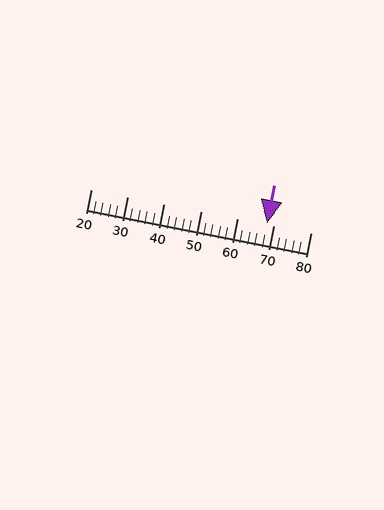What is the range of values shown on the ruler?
The ruler shows values from 20 to 80.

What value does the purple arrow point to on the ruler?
The purple arrow points to approximately 68.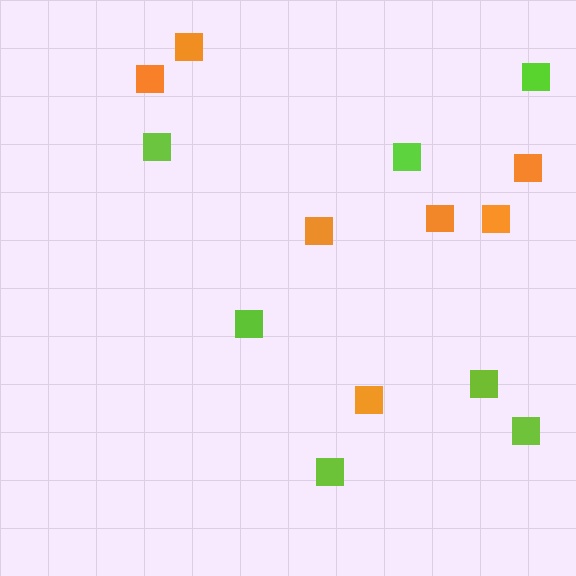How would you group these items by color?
There are 2 groups: one group of lime squares (7) and one group of orange squares (7).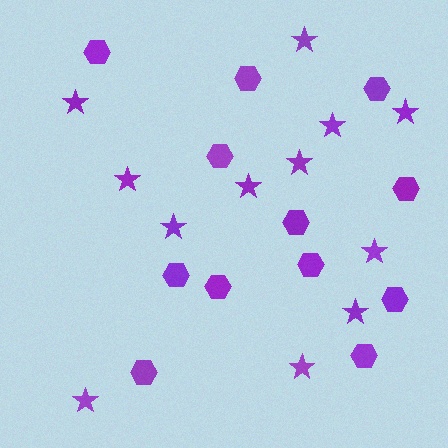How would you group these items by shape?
There are 2 groups: one group of hexagons (12) and one group of stars (12).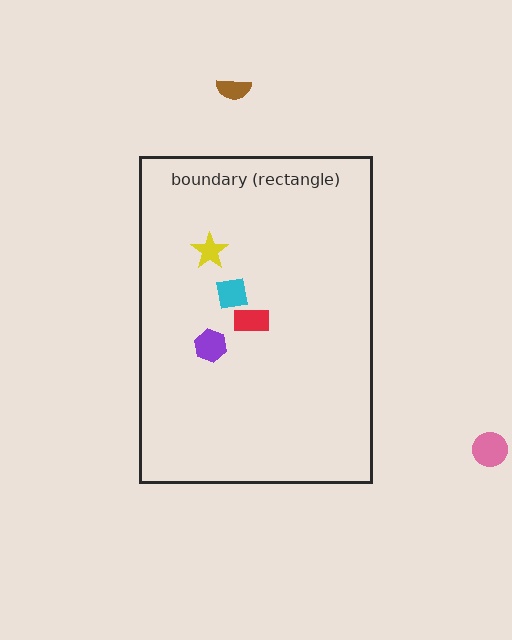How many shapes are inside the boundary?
4 inside, 2 outside.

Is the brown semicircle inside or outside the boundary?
Outside.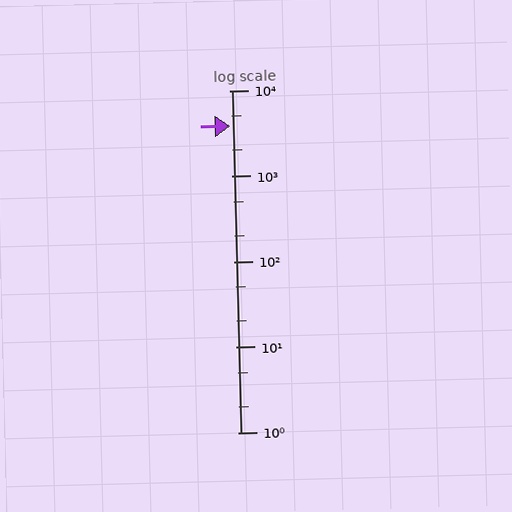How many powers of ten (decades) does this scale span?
The scale spans 4 decades, from 1 to 10000.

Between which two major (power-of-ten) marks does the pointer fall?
The pointer is between 1000 and 10000.